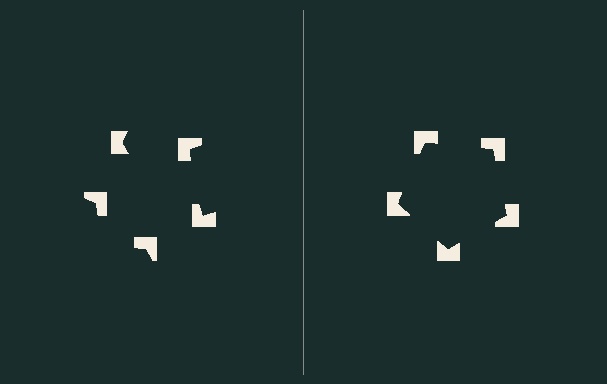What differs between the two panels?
The notched squares are positioned identically on both sides; only the wedge orientations differ. On the right they align to a pentagon; on the left they are misaligned.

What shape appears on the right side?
An illusory pentagon.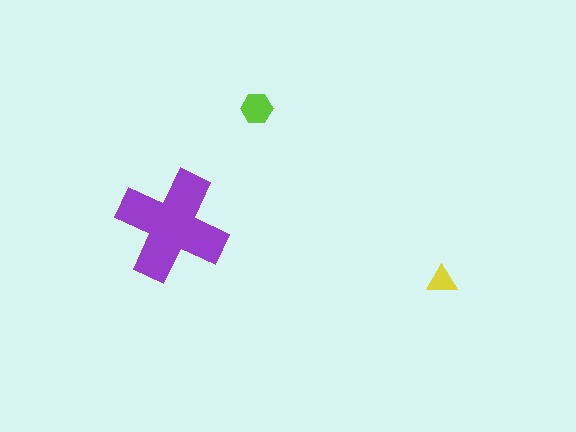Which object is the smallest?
The yellow triangle.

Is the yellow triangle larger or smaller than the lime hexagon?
Smaller.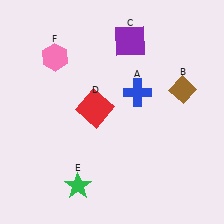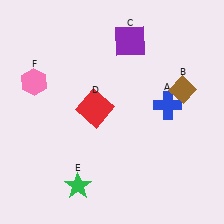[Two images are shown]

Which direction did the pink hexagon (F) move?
The pink hexagon (F) moved down.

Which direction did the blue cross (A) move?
The blue cross (A) moved right.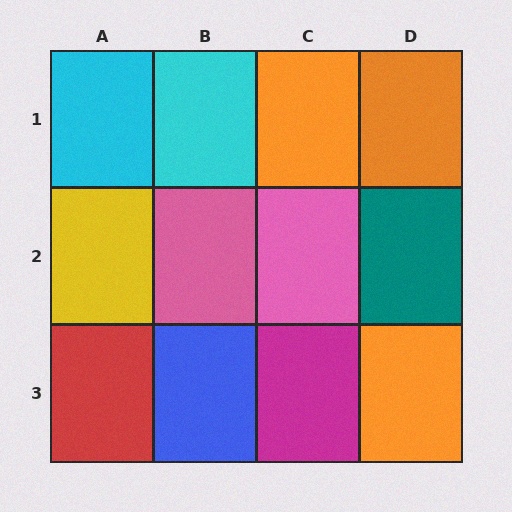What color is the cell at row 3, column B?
Blue.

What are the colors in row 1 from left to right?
Cyan, cyan, orange, orange.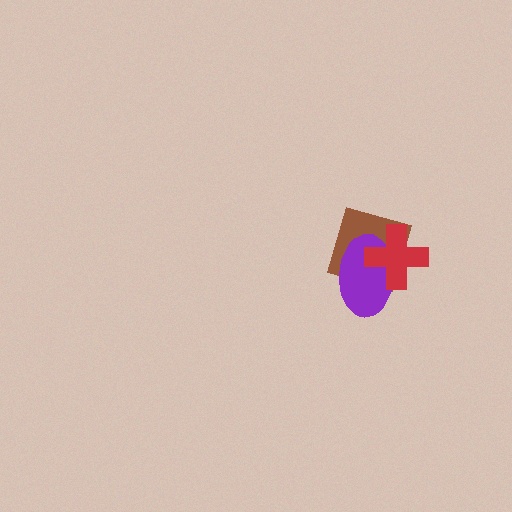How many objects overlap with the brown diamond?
2 objects overlap with the brown diamond.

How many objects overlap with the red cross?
2 objects overlap with the red cross.